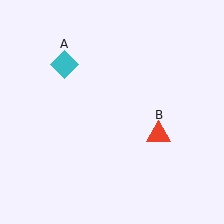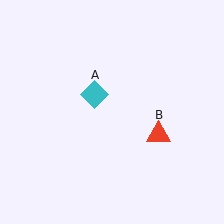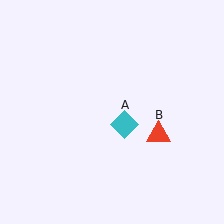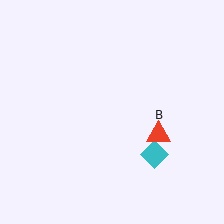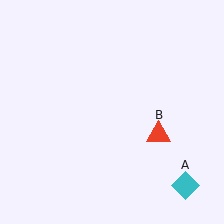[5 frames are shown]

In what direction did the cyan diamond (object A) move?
The cyan diamond (object A) moved down and to the right.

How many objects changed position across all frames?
1 object changed position: cyan diamond (object A).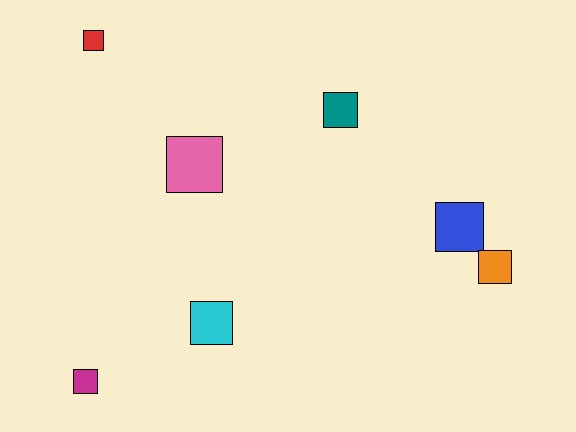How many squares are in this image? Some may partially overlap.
There are 7 squares.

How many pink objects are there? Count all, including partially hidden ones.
There is 1 pink object.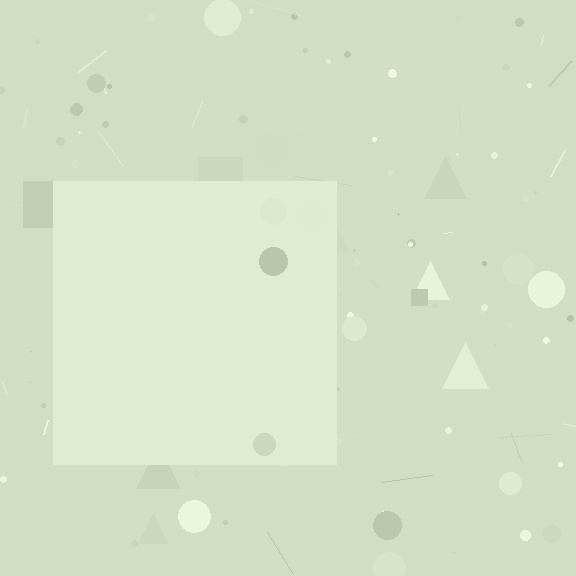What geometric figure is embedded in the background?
A square is embedded in the background.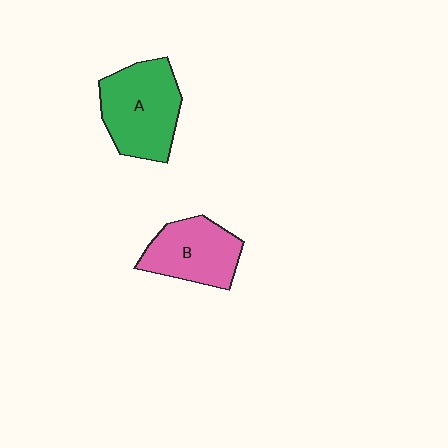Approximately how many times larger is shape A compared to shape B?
Approximately 1.2 times.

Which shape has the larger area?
Shape A (green).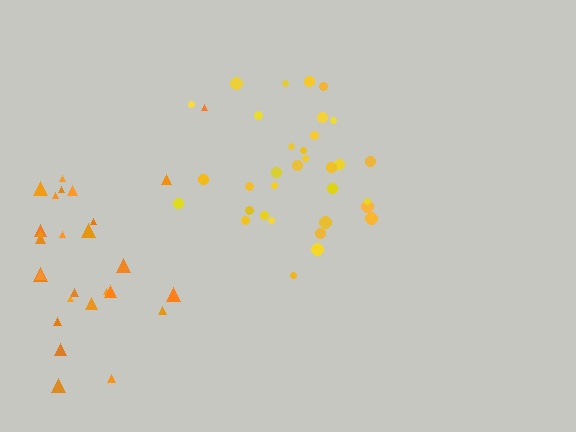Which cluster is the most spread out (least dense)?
Orange.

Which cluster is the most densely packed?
Yellow.